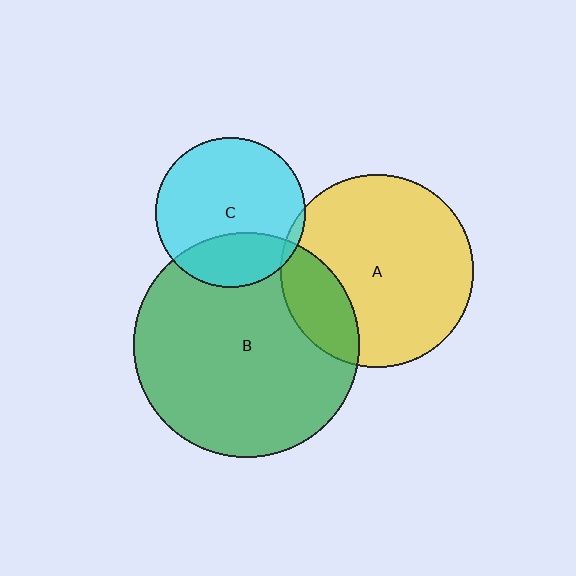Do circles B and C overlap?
Yes.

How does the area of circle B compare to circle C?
Approximately 2.3 times.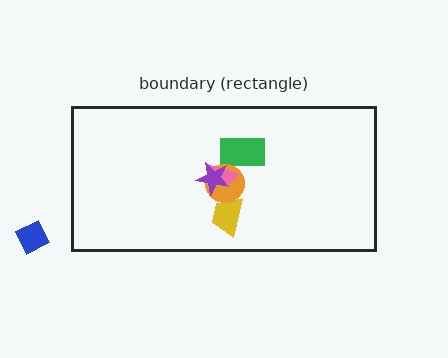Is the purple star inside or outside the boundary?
Inside.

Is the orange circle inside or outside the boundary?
Inside.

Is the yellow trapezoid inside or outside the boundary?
Inside.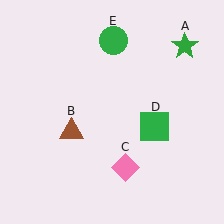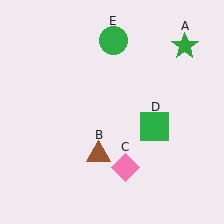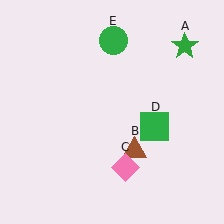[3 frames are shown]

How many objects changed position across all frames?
1 object changed position: brown triangle (object B).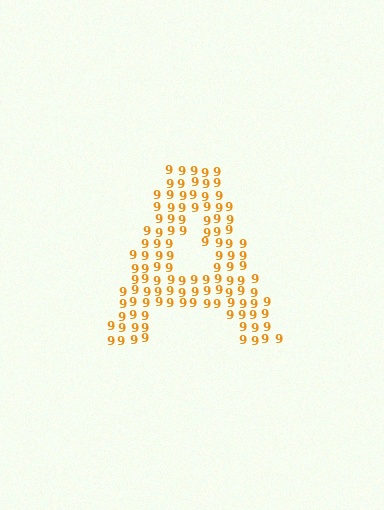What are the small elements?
The small elements are digit 9's.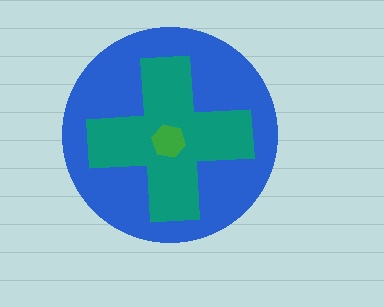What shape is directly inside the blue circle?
The teal cross.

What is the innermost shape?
The green hexagon.